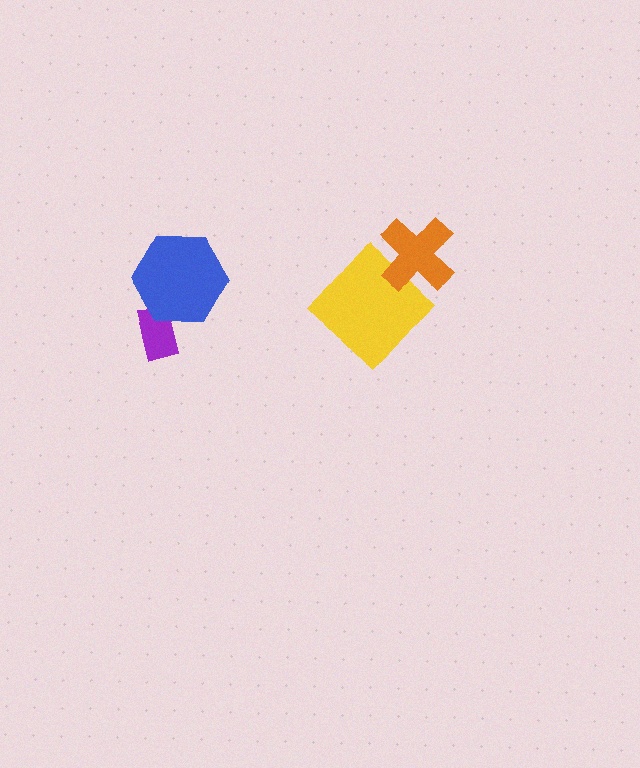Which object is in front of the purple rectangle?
The blue hexagon is in front of the purple rectangle.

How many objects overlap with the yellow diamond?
1 object overlaps with the yellow diamond.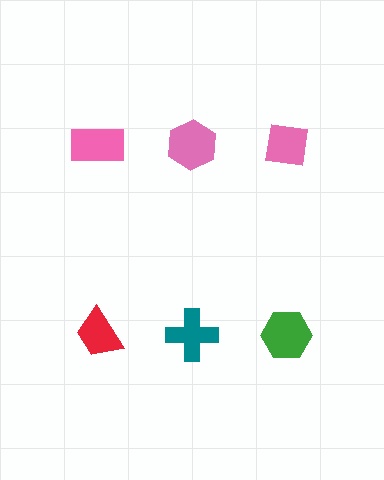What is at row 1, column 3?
A pink square.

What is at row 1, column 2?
A pink hexagon.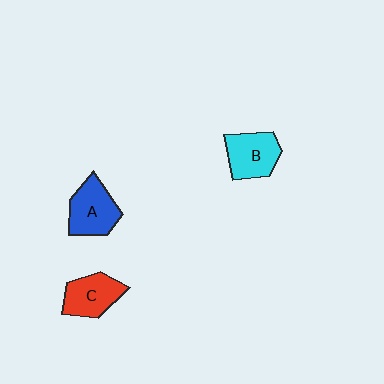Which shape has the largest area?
Shape A (blue).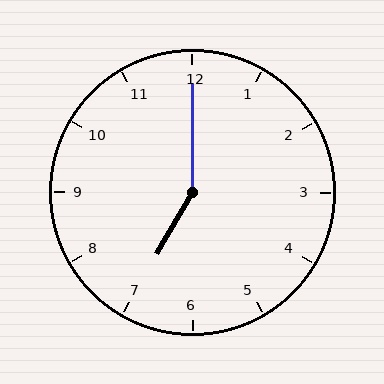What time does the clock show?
7:00.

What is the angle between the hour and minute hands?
Approximately 150 degrees.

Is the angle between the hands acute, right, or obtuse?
It is obtuse.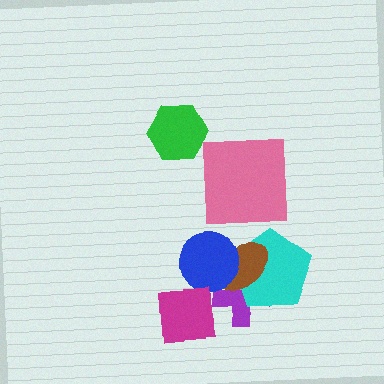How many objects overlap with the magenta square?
0 objects overlap with the magenta square.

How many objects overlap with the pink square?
0 objects overlap with the pink square.